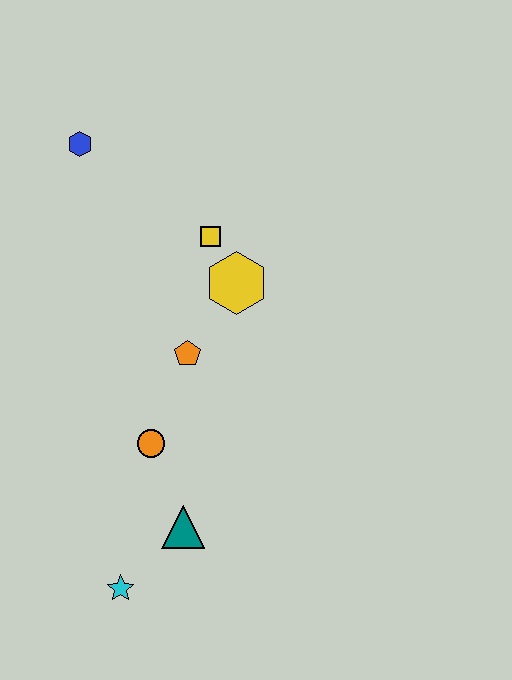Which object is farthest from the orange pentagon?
The cyan star is farthest from the orange pentagon.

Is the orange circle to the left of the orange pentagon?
Yes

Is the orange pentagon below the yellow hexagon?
Yes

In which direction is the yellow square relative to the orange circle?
The yellow square is above the orange circle.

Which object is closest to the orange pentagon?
The yellow hexagon is closest to the orange pentagon.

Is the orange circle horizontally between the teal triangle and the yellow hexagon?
No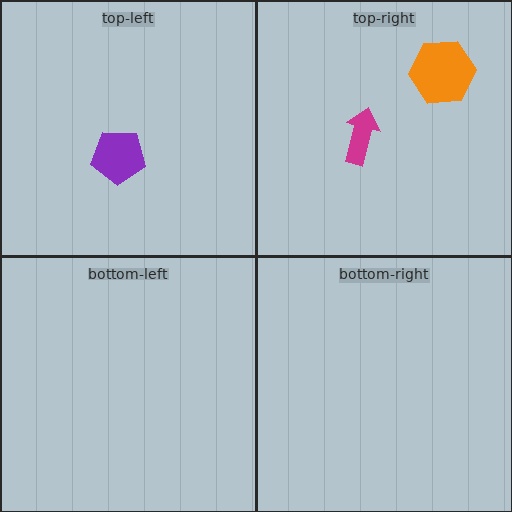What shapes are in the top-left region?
The purple pentagon.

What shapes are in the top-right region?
The magenta arrow, the orange hexagon.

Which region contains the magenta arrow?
The top-right region.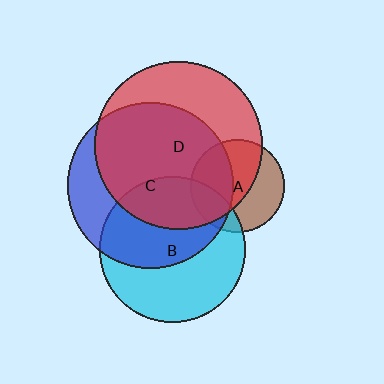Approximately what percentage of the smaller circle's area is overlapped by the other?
Approximately 65%.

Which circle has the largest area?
Circle D (red).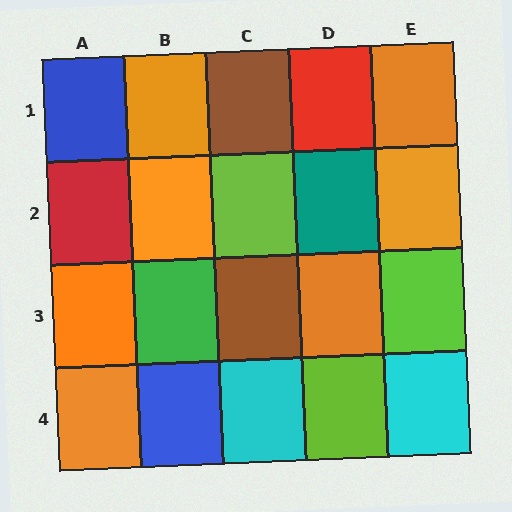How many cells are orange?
7 cells are orange.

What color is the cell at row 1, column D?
Red.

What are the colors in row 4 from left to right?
Orange, blue, cyan, lime, cyan.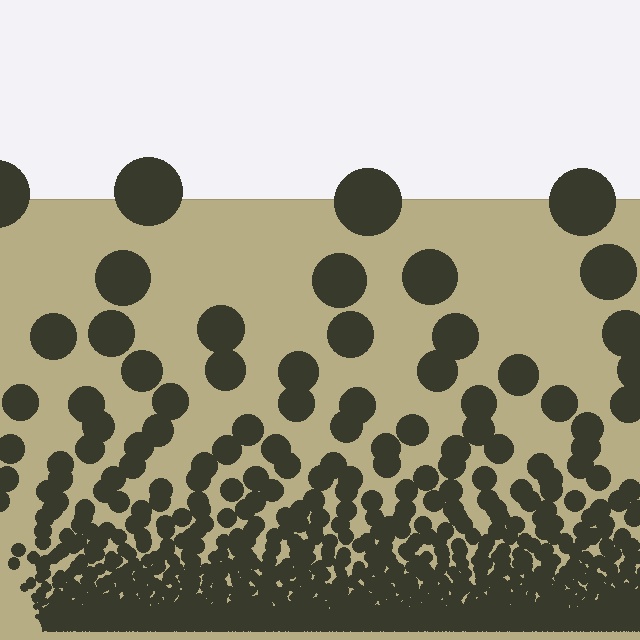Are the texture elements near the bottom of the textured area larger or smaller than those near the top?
Smaller. The gradient is inverted — elements near the bottom are smaller and denser.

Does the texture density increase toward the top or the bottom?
Density increases toward the bottom.